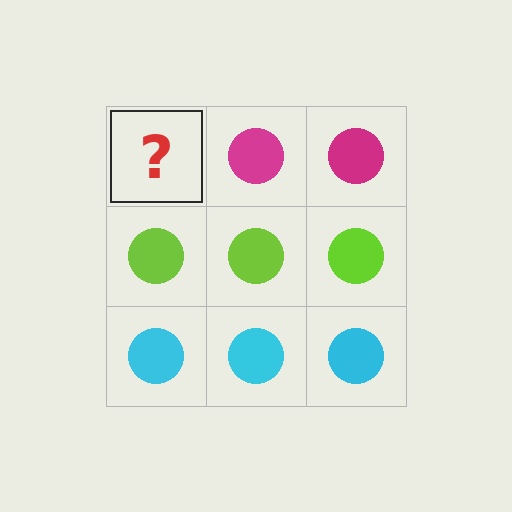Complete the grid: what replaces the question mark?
The question mark should be replaced with a magenta circle.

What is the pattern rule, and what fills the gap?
The rule is that each row has a consistent color. The gap should be filled with a magenta circle.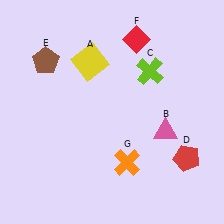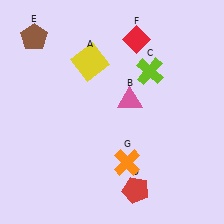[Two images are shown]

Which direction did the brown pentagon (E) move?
The brown pentagon (E) moved up.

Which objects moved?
The objects that moved are: the pink triangle (B), the red pentagon (D), the brown pentagon (E).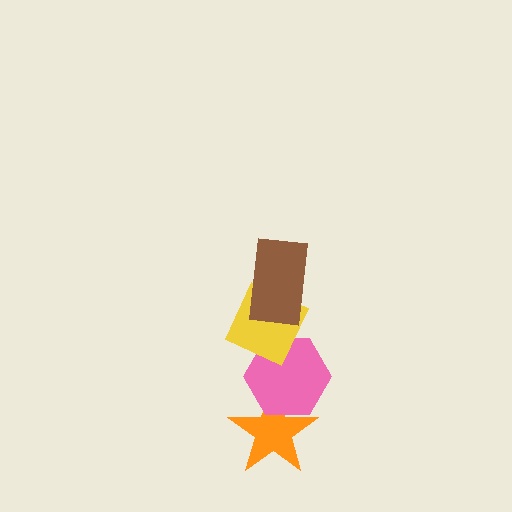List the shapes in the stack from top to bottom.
From top to bottom: the brown rectangle, the yellow diamond, the pink hexagon, the orange star.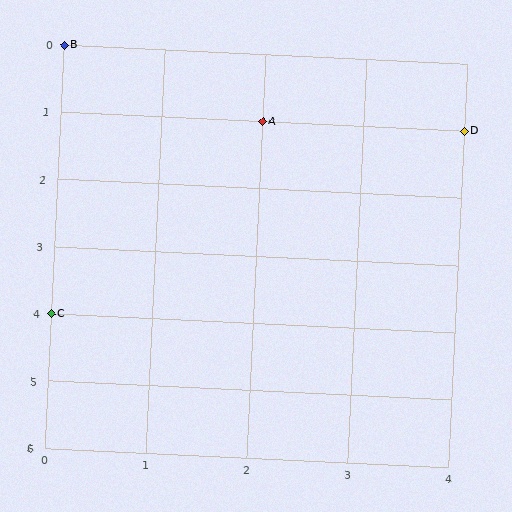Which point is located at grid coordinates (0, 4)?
Point C is at (0, 4).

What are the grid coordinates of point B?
Point B is at grid coordinates (0, 0).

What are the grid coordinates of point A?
Point A is at grid coordinates (2, 1).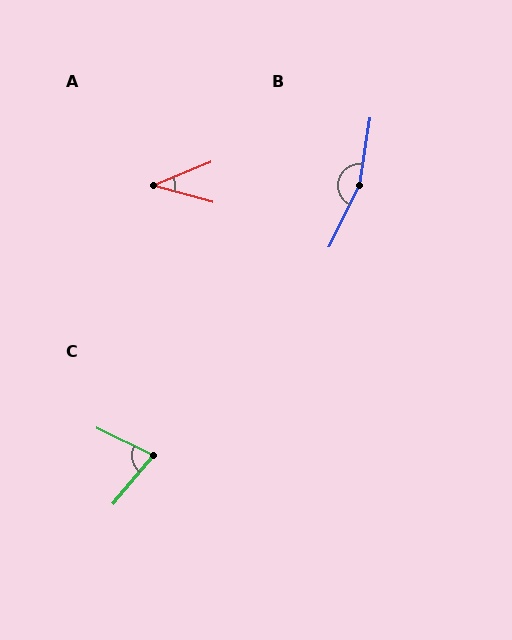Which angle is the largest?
B, at approximately 162 degrees.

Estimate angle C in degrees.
Approximately 76 degrees.